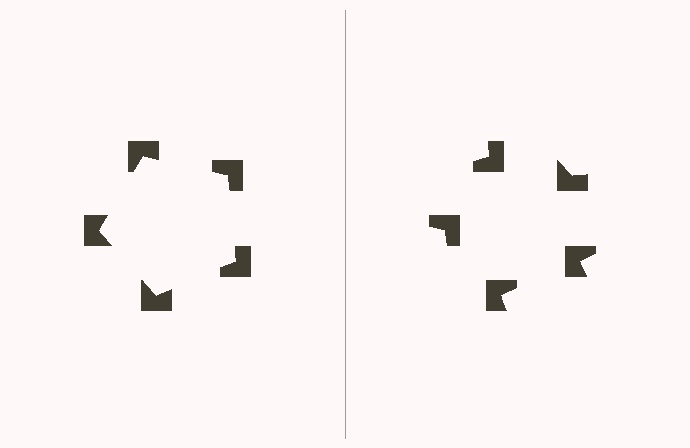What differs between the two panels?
The notched squares are positioned identically on both sides; only the wedge orientations differ. On the left they align to a pentagon; on the right they are misaligned.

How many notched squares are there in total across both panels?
10 — 5 on each side.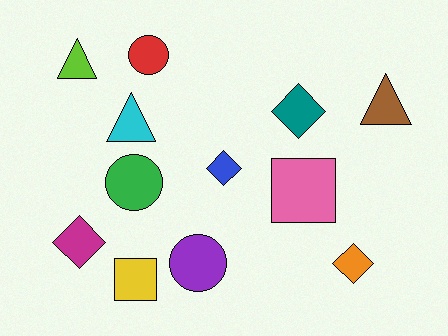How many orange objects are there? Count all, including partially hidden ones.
There is 1 orange object.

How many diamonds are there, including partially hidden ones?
There are 4 diamonds.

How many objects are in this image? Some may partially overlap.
There are 12 objects.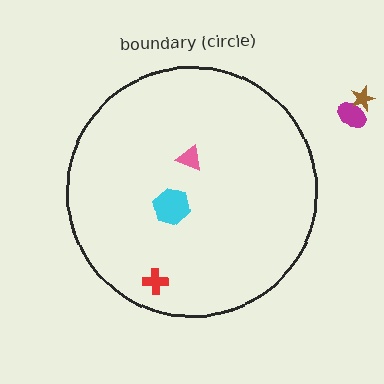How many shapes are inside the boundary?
3 inside, 2 outside.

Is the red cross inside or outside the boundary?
Inside.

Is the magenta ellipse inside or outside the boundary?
Outside.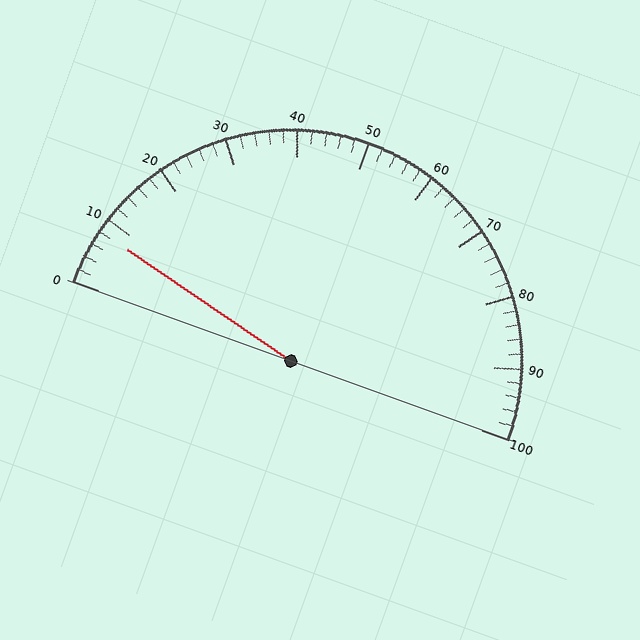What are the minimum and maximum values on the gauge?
The gauge ranges from 0 to 100.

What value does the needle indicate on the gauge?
The needle indicates approximately 8.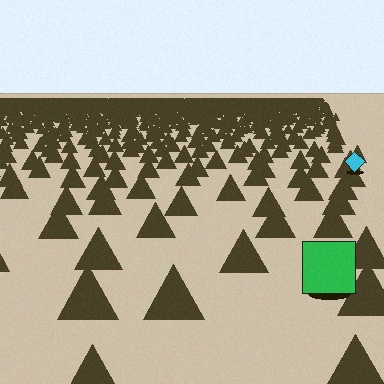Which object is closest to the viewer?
The green square is closest. The texture marks near it are larger and more spread out.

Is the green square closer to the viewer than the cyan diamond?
Yes. The green square is closer — you can tell from the texture gradient: the ground texture is coarser near it.